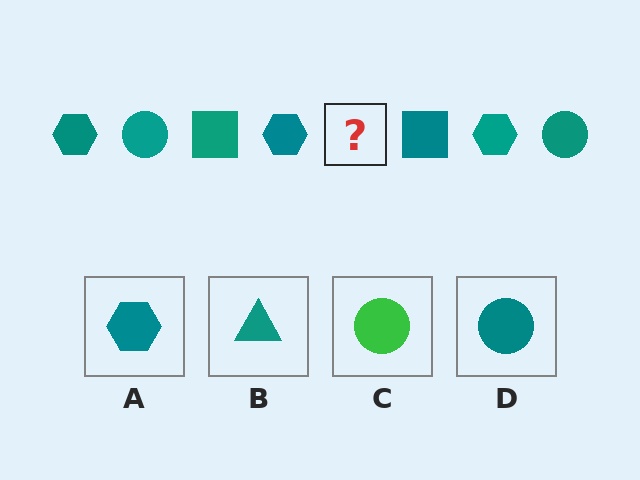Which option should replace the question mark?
Option D.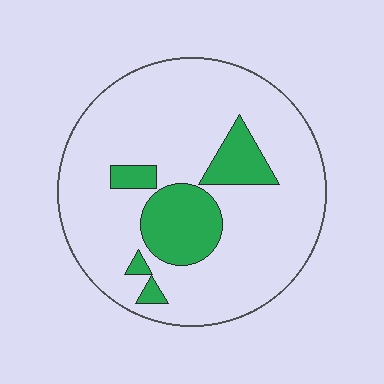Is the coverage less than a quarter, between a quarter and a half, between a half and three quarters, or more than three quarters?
Less than a quarter.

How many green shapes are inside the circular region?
5.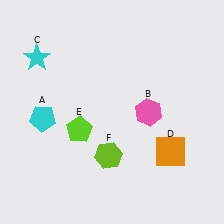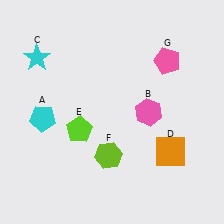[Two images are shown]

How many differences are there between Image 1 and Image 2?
There is 1 difference between the two images.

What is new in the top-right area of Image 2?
A pink pentagon (G) was added in the top-right area of Image 2.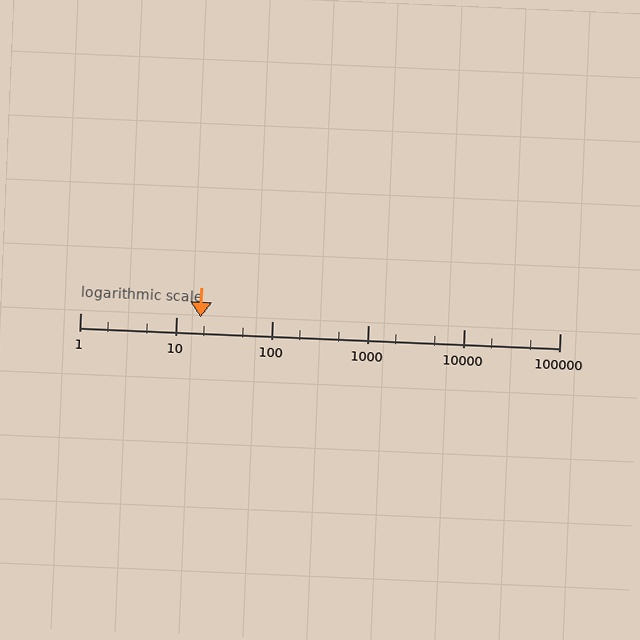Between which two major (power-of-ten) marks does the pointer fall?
The pointer is between 10 and 100.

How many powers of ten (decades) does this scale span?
The scale spans 5 decades, from 1 to 100000.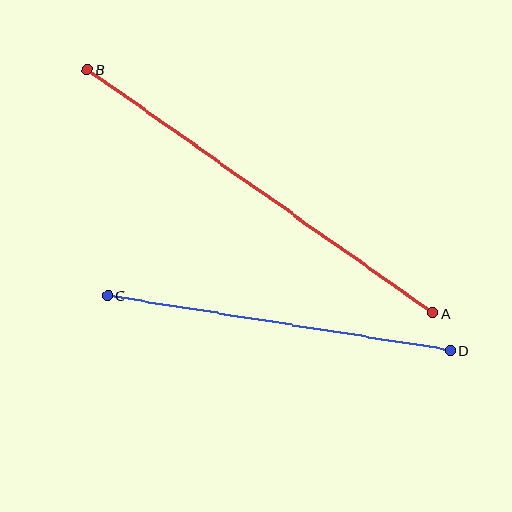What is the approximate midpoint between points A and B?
The midpoint is at approximately (260, 191) pixels.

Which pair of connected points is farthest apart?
Points A and B are farthest apart.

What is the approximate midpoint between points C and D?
The midpoint is at approximately (279, 323) pixels.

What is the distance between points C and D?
The distance is approximately 347 pixels.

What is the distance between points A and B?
The distance is approximately 423 pixels.